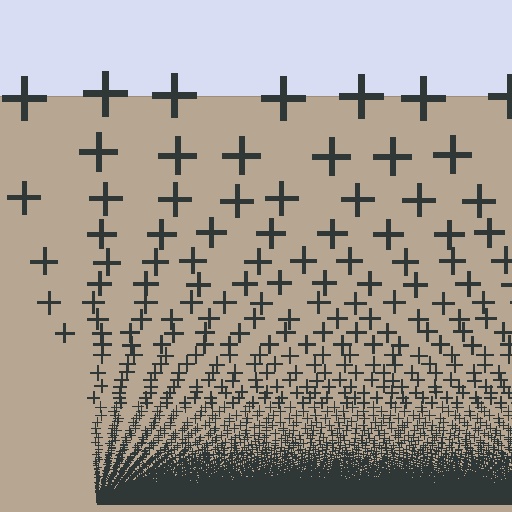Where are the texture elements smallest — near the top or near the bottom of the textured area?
Near the bottom.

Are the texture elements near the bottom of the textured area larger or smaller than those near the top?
Smaller. The gradient is inverted — elements near the bottom are smaller and denser.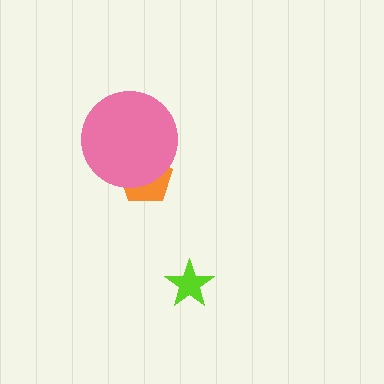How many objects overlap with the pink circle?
1 object overlaps with the pink circle.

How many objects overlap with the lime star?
0 objects overlap with the lime star.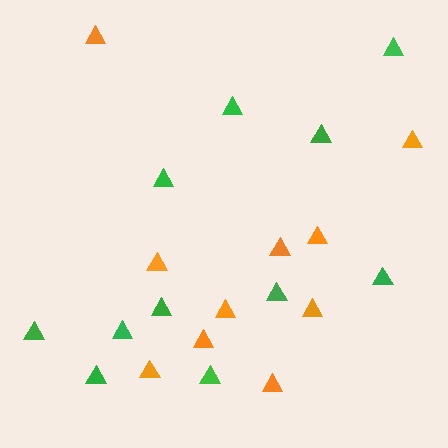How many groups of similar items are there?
There are 2 groups: one group of orange triangles (10) and one group of green triangles (11).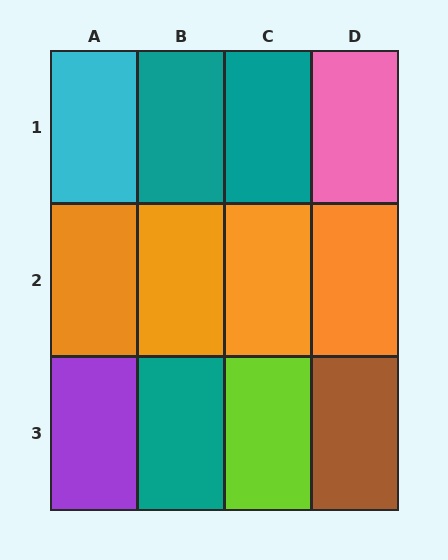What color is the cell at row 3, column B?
Teal.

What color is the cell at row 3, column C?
Lime.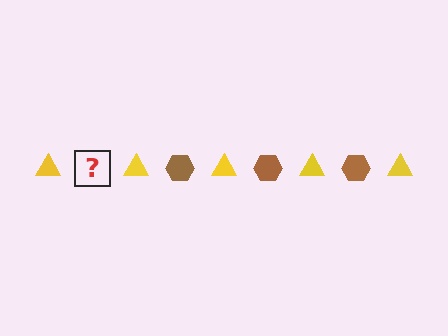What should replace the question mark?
The question mark should be replaced with a brown hexagon.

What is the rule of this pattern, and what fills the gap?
The rule is that the pattern alternates between yellow triangle and brown hexagon. The gap should be filled with a brown hexagon.